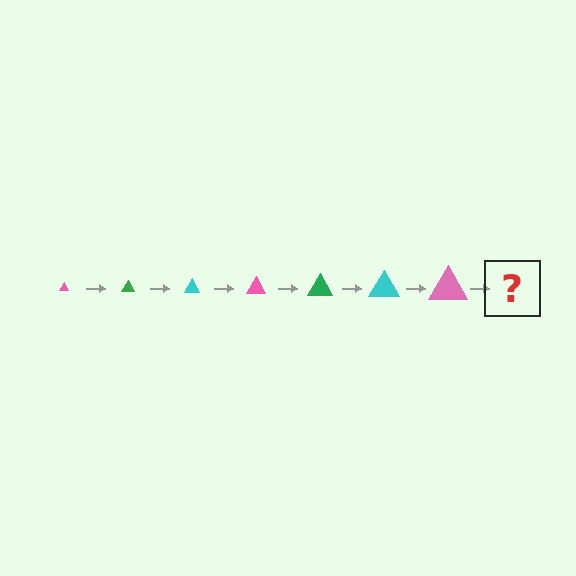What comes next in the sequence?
The next element should be a green triangle, larger than the previous one.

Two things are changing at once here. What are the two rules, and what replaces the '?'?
The two rules are that the triangle grows larger each step and the color cycles through pink, green, and cyan. The '?' should be a green triangle, larger than the previous one.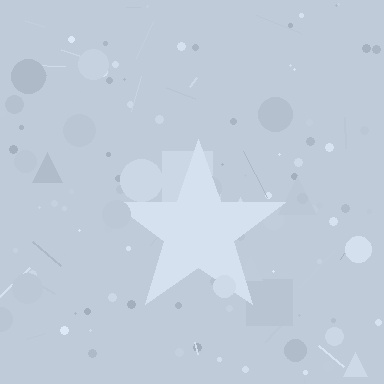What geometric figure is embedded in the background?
A star is embedded in the background.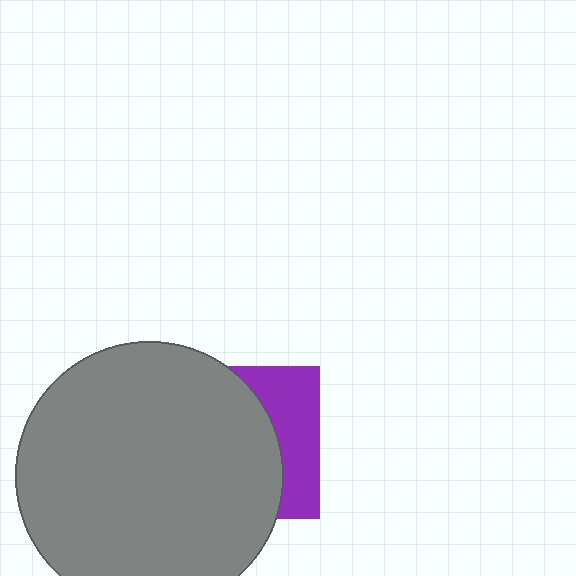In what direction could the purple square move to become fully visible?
The purple square could move right. That would shift it out from behind the gray circle entirely.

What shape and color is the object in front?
The object in front is a gray circle.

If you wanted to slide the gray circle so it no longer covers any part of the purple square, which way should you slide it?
Slide it left — that is the most direct way to separate the two shapes.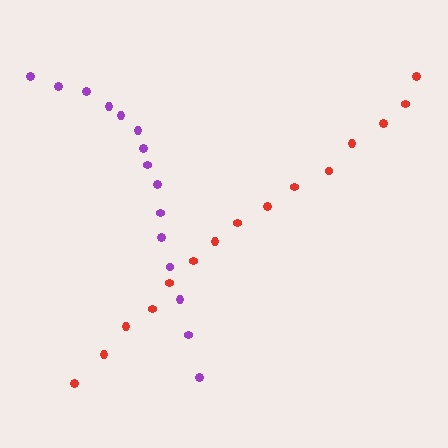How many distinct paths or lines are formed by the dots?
There are 2 distinct paths.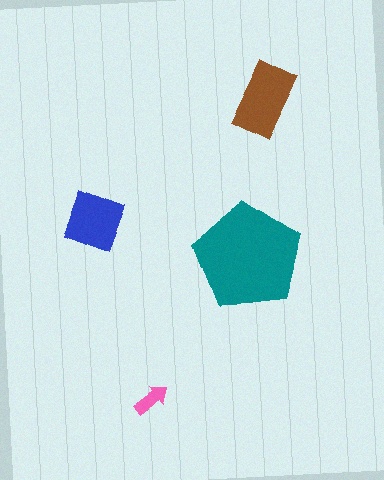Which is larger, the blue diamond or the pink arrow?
The blue diamond.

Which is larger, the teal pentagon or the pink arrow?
The teal pentagon.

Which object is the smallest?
The pink arrow.